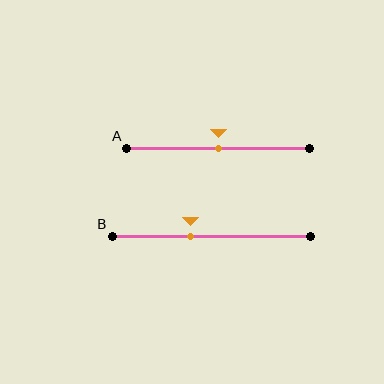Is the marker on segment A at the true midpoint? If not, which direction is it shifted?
Yes, the marker on segment A is at the true midpoint.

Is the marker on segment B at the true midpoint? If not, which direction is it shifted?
No, the marker on segment B is shifted to the left by about 11% of the segment length.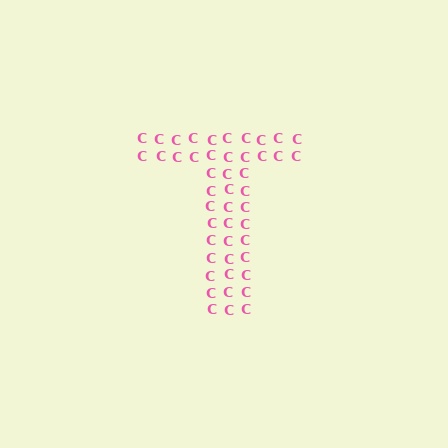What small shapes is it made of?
It is made of small letter C's.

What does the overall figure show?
The overall figure shows the letter T.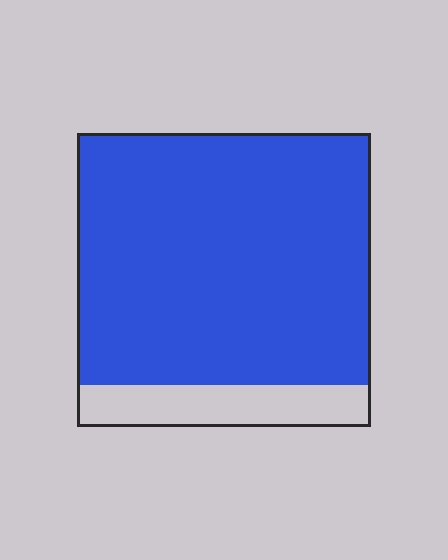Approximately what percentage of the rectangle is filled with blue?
Approximately 85%.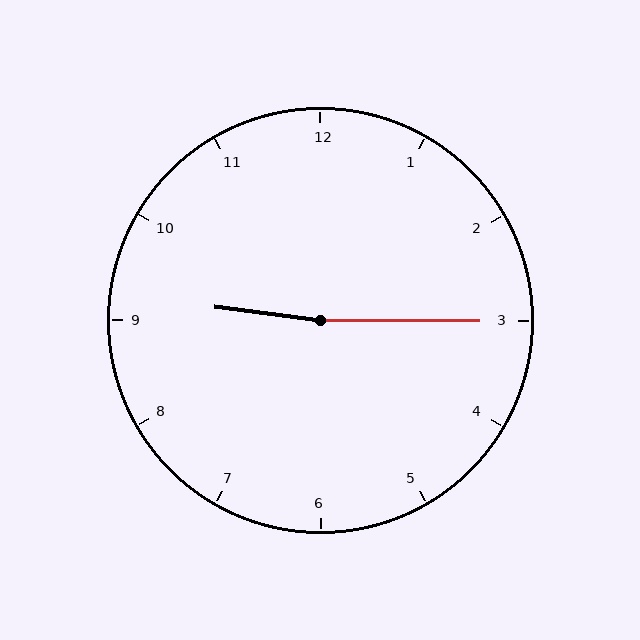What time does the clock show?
9:15.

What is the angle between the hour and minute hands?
Approximately 172 degrees.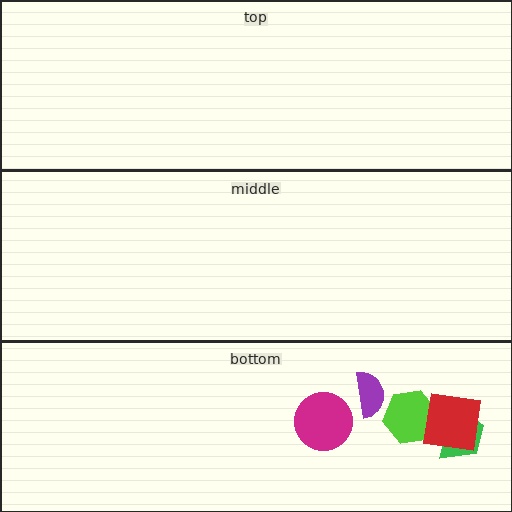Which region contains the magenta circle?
The bottom region.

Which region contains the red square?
The bottom region.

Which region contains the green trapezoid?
The bottom region.